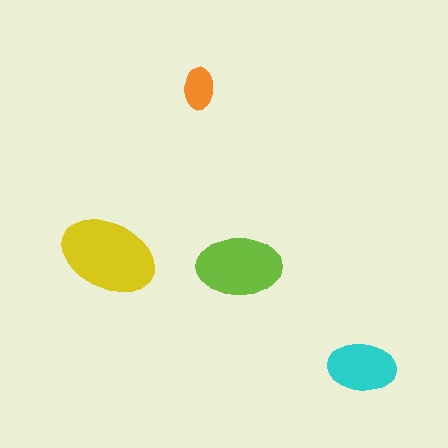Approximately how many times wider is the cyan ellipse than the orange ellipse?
About 1.5 times wider.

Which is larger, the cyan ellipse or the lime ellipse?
The lime one.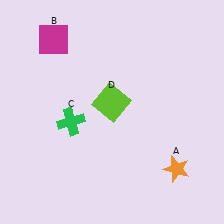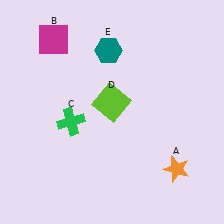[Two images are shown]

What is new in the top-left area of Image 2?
A teal hexagon (E) was added in the top-left area of Image 2.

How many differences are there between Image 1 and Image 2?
There is 1 difference between the two images.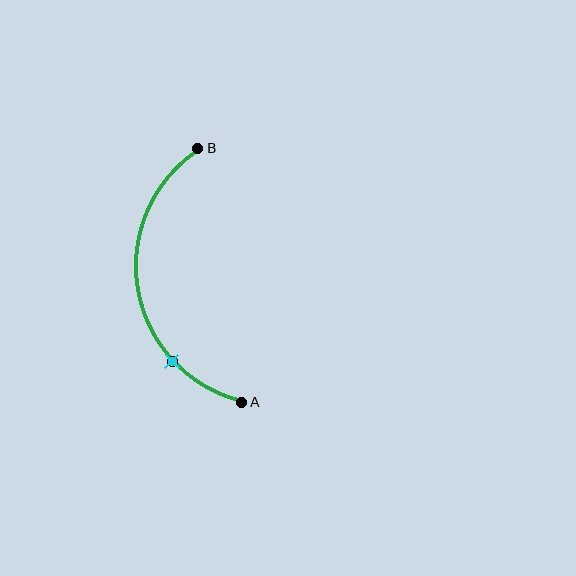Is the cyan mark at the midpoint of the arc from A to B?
No. The cyan mark lies on the arc but is closer to endpoint A. The arc midpoint would be at the point on the curve equidistant along the arc from both A and B.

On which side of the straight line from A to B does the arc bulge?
The arc bulges to the left of the straight line connecting A and B.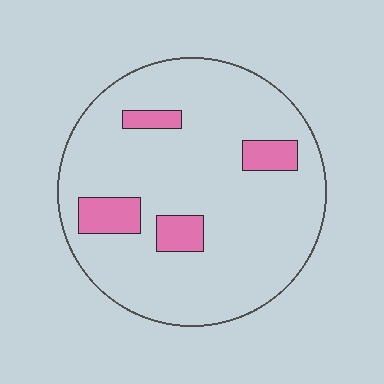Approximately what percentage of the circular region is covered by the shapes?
Approximately 10%.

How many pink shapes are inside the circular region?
4.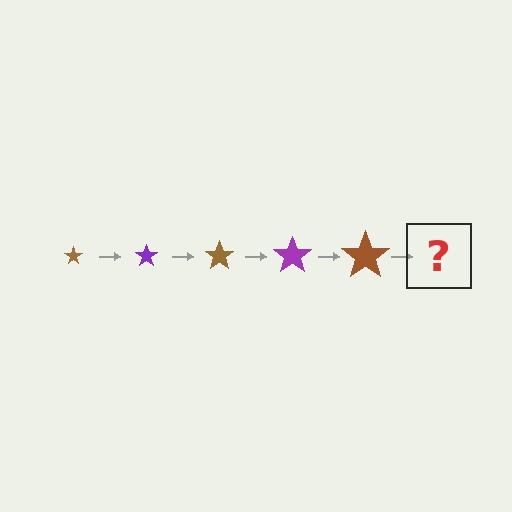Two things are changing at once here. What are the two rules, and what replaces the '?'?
The two rules are that the star grows larger each step and the color cycles through brown and purple. The '?' should be a purple star, larger than the previous one.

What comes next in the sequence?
The next element should be a purple star, larger than the previous one.